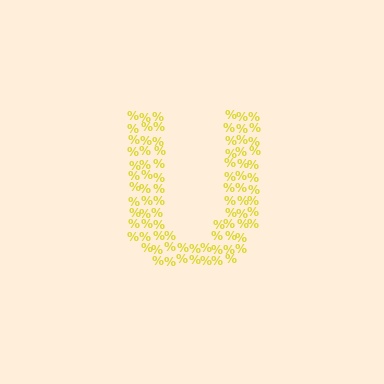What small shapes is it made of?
It is made of small percent signs.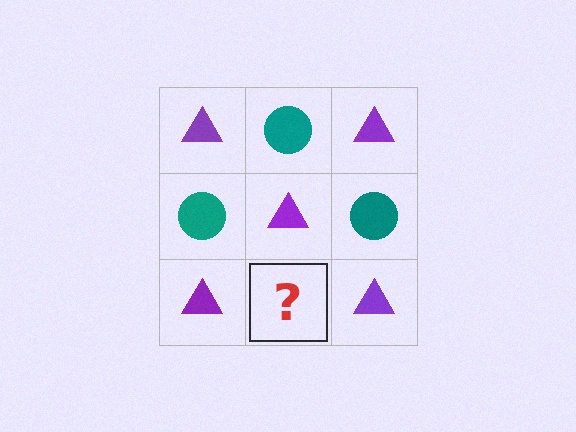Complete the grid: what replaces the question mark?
The question mark should be replaced with a teal circle.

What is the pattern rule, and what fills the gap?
The rule is that it alternates purple triangle and teal circle in a checkerboard pattern. The gap should be filled with a teal circle.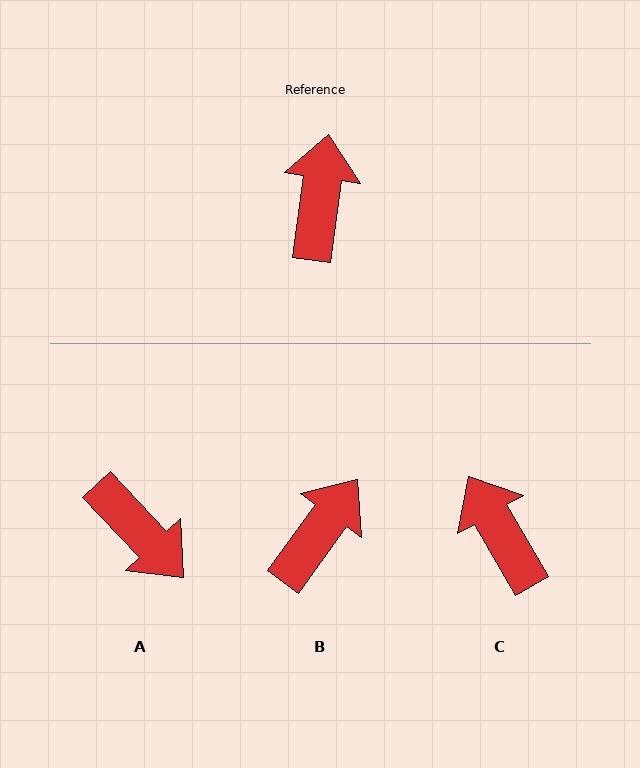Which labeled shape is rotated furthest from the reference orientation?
A, about 129 degrees away.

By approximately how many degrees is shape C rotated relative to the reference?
Approximately 38 degrees counter-clockwise.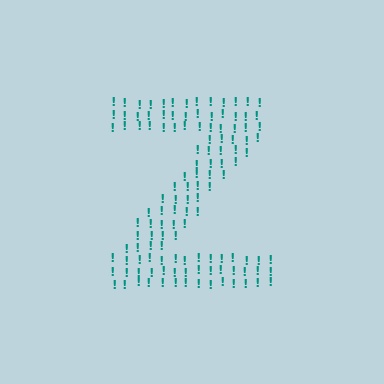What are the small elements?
The small elements are exclamation marks.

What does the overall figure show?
The overall figure shows the letter Z.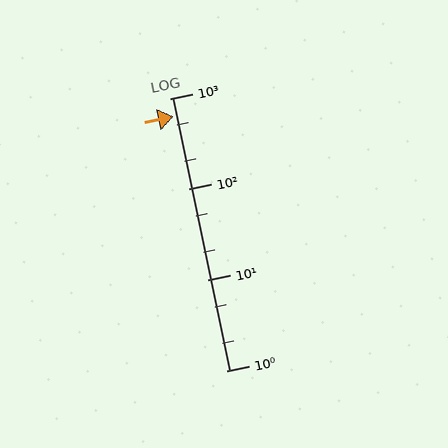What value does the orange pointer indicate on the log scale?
The pointer indicates approximately 630.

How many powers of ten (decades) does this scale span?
The scale spans 3 decades, from 1 to 1000.